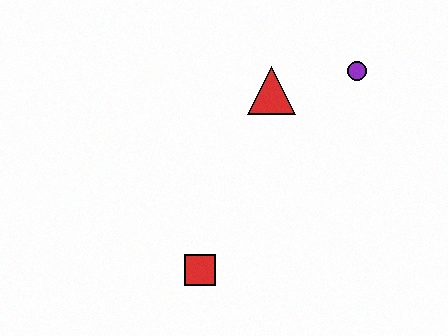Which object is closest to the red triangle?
The purple circle is closest to the red triangle.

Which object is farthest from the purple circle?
The red square is farthest from the purple circle.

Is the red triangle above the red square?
Yes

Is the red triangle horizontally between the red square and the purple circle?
Yes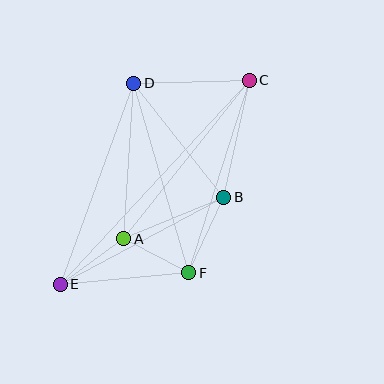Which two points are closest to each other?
Points A and F are closest to each other.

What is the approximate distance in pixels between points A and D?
The distance between A and D is approximately 156 pixels.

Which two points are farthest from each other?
Points C and E are farthest from each other.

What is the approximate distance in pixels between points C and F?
The distance between C and F is approximately 202 pixels.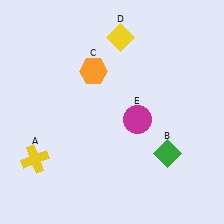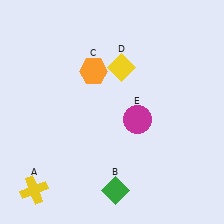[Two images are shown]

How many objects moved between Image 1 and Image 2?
3 objects moved between the two images.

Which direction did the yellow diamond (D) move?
The yellow diamond (D) moved down.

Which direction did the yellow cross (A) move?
The yellow cross (A) moved down.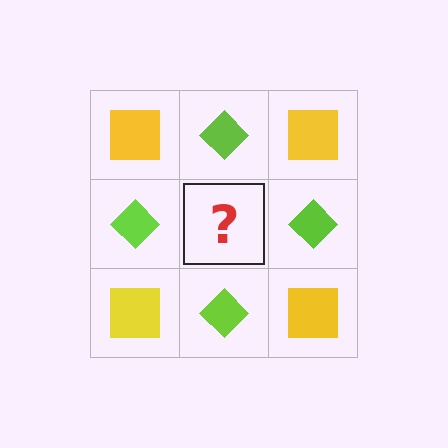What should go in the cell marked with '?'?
The missing cell should contain a yellow square.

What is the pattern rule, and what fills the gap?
The rule is that it alternates yellow square and lime diamond in a checkerboard pattern. The gap should be filled with a yellow square.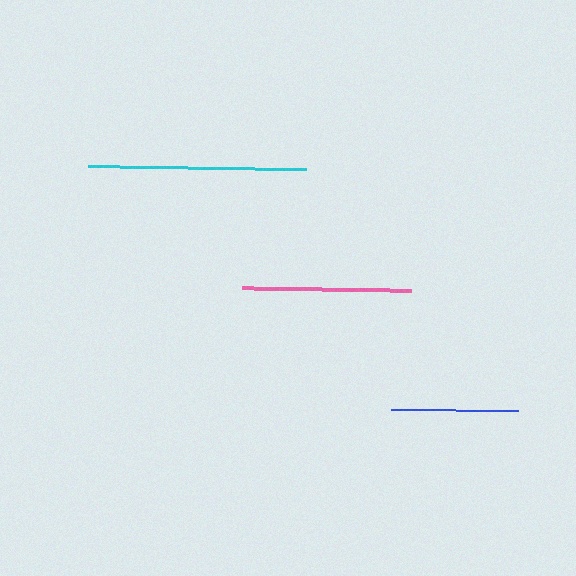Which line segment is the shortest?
The blue line is the shortest at approximately 127 pixels.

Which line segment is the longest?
The cyan line is the longest at approximately 218 pixels.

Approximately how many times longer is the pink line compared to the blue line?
The pink line is approximately 1.3 times the length of the blue line.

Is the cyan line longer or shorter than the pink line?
The cyan line is longer than the pink line.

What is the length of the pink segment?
The pink segment is approximately 169 pixels long.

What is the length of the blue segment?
The blue segment is approximately 127 pixels long.